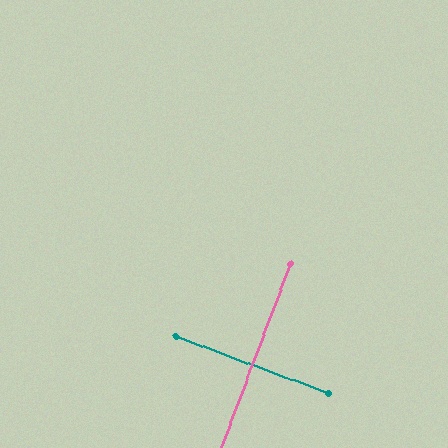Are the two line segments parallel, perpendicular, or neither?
Perpendicular — they meet at approximately 90°.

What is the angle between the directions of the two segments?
Approximately 90 degrees.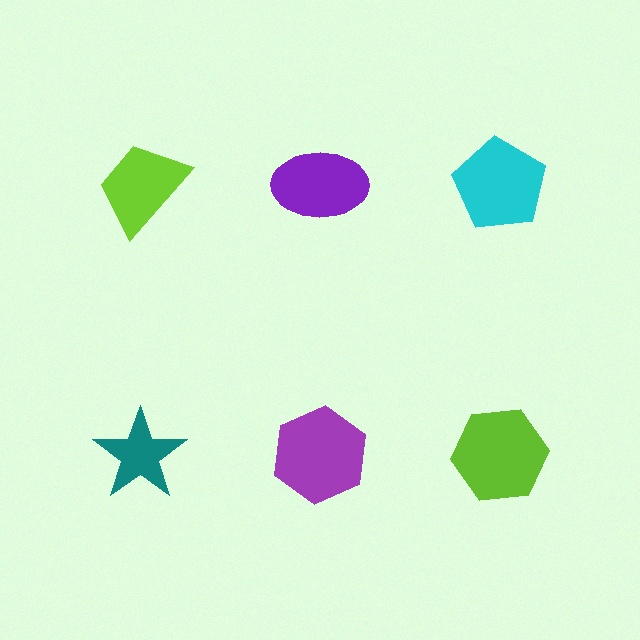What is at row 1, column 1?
A lime trapezoid.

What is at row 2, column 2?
A purple hexagon.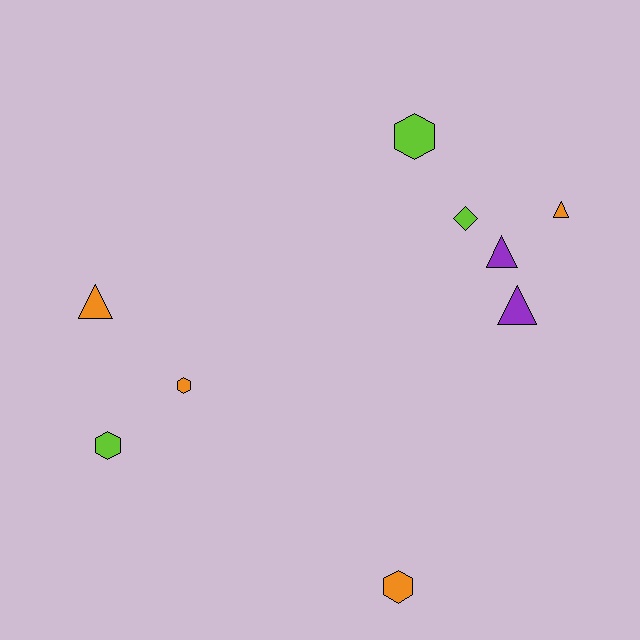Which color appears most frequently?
Orange, with 4 objects.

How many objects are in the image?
There are 9 objects.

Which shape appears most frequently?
Triangle, with 4 objects.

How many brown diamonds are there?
There are no brown diamonds.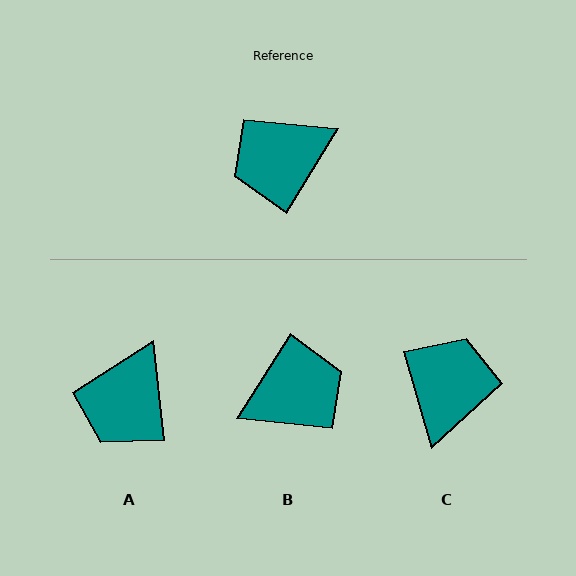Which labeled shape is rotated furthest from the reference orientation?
B, about 180 degrees away.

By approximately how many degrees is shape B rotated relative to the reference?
Approximately 180 degrees counter-clockwise.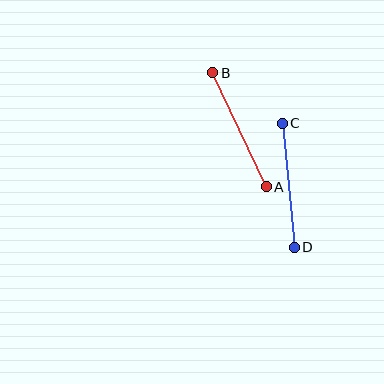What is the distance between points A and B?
The distance is approximately 126 pixels.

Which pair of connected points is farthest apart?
Points A and B are farthest apart.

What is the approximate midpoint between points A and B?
The midpoint is at approximately (239, 130) pixels.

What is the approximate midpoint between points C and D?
The midpoint is at approximately (288, 185) pixels.